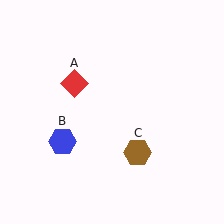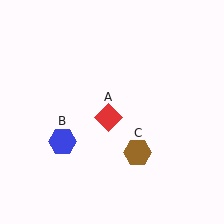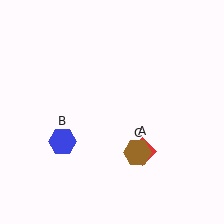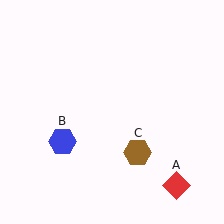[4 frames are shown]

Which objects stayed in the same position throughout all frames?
Blue hexagon (object B) and brown hexagon (object C) remained stationary.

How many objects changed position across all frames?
1 object changed position: red diamond (object A).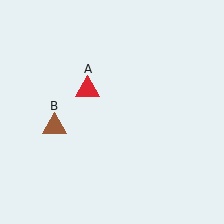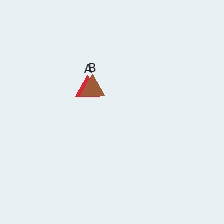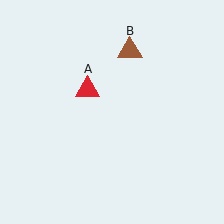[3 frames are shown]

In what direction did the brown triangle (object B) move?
The brown triangle (object B) moved up and to the right.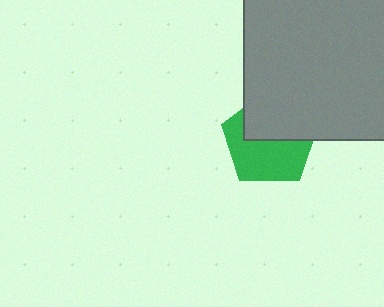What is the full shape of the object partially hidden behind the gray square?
The partially hidden object is a green pentagon.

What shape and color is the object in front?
The object in front is a gray square.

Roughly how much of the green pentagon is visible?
About half of it is visible (roughly 55%).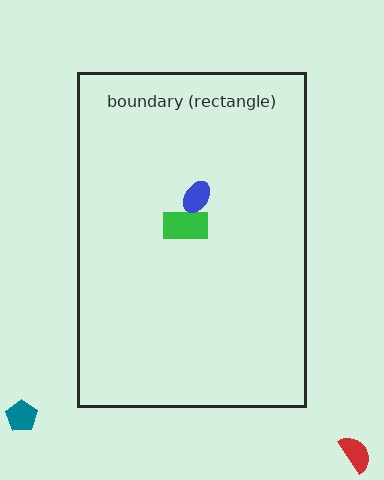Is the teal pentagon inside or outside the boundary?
Outside.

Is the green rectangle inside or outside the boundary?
Inside.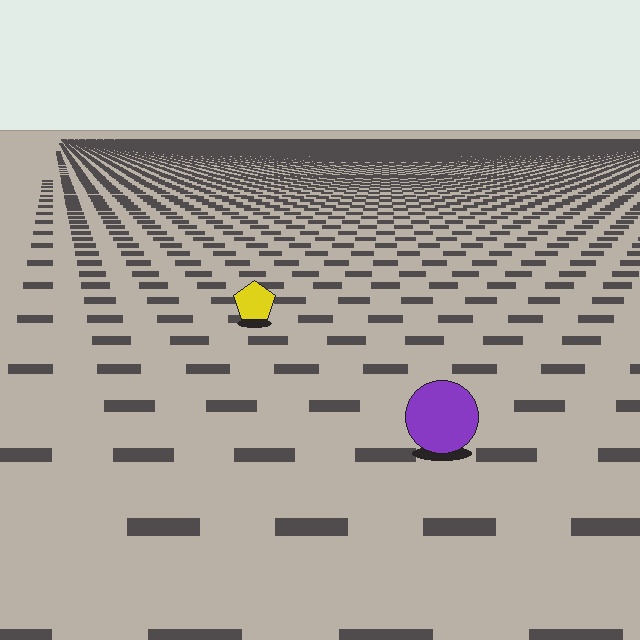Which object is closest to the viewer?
The purple circle is closest. The texture marks near it are larger and more spread out.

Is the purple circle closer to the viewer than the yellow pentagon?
Yes. The purple circle is closer — you can tell from the texture gradient: the ground texture is coarser near it.